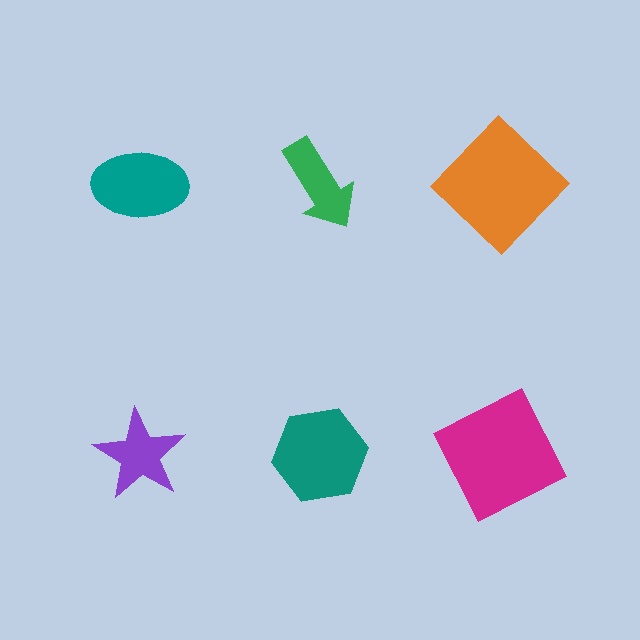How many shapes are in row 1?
3 shapes.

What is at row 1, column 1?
A teal ellipse.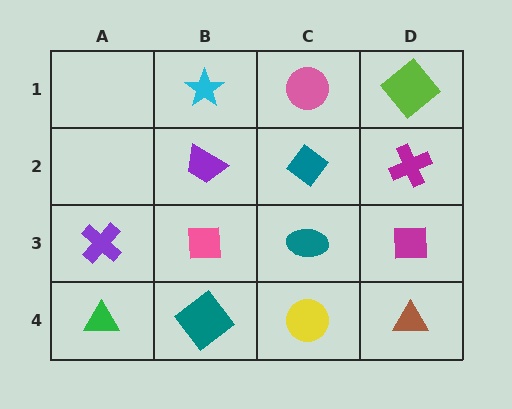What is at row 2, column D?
A magenta cross.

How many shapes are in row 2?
3 shapes.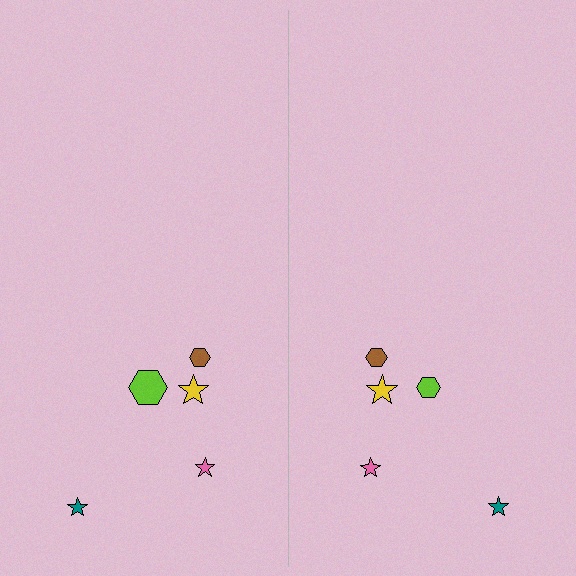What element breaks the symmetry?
The lime hexagon on the right side has a different size than its mirror counterpart.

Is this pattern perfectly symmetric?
No, the pattern is not perfectly symmetric. The lime hexagon on the right side has a different size than its mirror counterpart.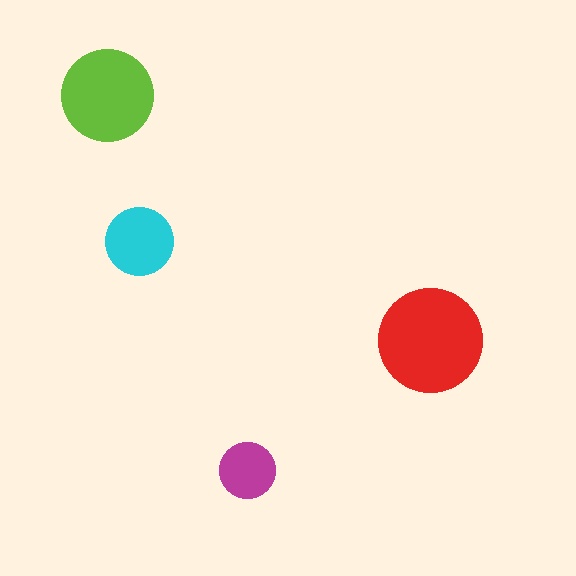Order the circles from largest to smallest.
the red one, the lime one, the cyan one, the magenta one.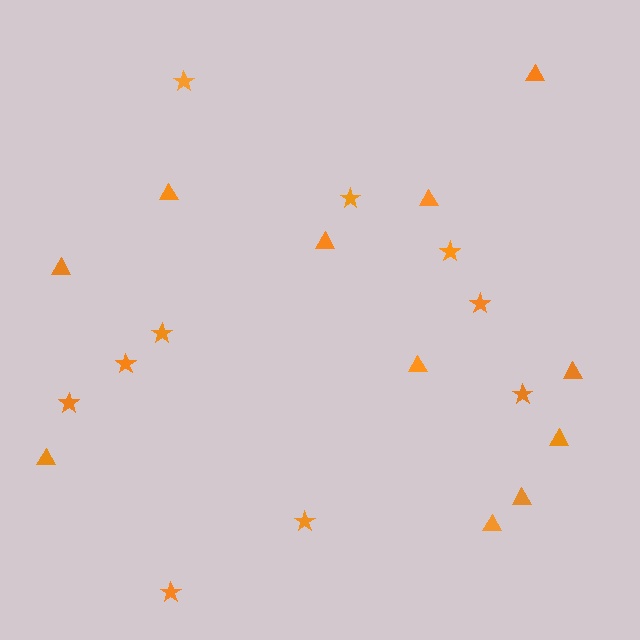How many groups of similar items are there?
There are 2 groups: one group of triangles (11) and one group of stars (10).